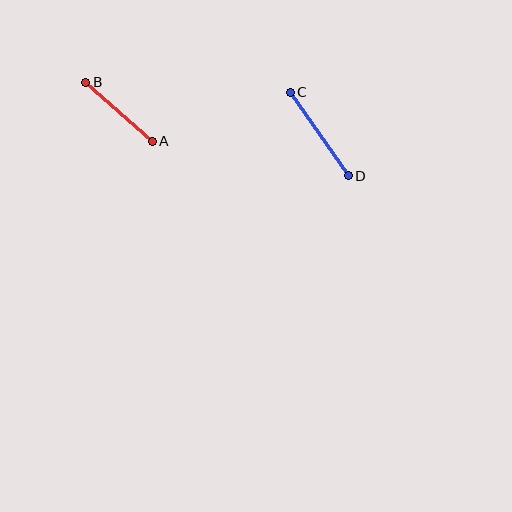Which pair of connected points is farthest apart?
Points C and D are farthest apart.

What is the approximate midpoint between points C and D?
The midpoint is at approximately (319, 134) pixels.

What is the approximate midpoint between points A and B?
The midpoint is at approximately (119, 112) pixels.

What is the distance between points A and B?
The distance is approximately 89 pixels.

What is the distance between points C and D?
The distance is approximately 102 pixels.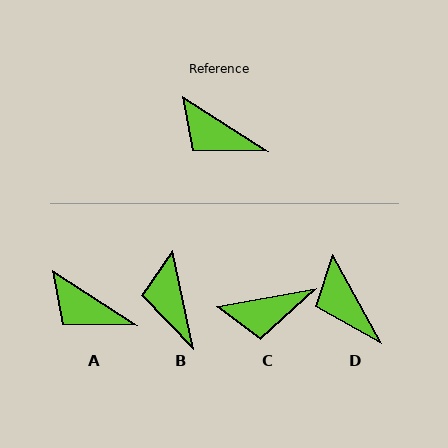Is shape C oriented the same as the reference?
No, it is off by about 43 degrees.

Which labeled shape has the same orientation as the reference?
A.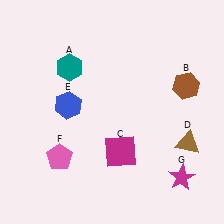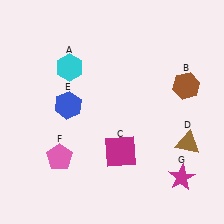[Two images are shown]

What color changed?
The hexagon (A) changed from teal in Image 1 to cyan in Image 2.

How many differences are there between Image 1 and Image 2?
There is 1 difference between the two images.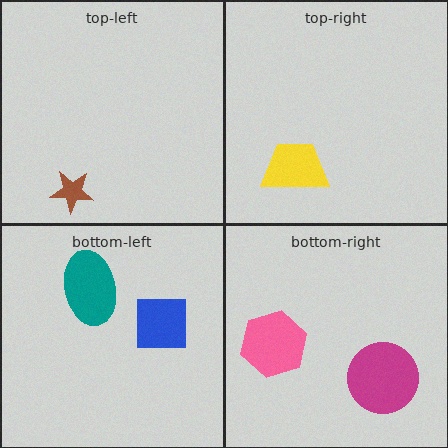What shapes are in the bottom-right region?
The pink hexagon, the magenta circle.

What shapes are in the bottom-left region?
The teal ellipse, the blue square.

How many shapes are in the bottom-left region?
2.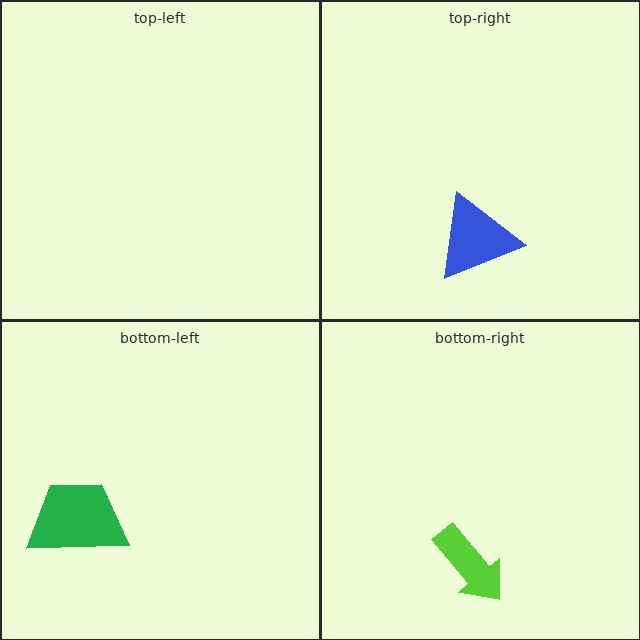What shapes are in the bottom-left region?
The green trapezoid.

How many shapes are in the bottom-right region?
1.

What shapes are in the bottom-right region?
The lime arrow.